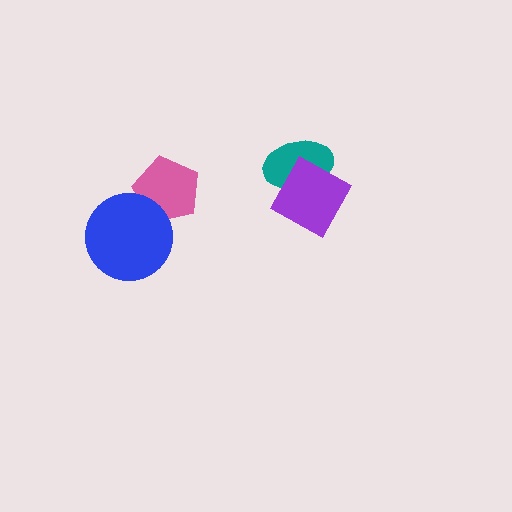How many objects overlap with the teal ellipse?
1 object overlaps with the teal ellipse.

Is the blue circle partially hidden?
No, no other shape covers it.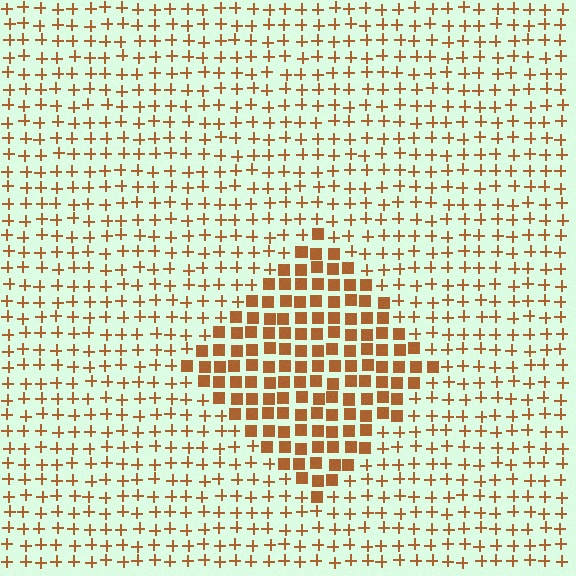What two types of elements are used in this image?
The image uses squares inside the diamond region and plus signs outside it.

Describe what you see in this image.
The image is filled with small brown elements arranged in a uniform grid. A diamond-shaped region contains squares, while the surrounding area contains plus signs. The boundary is defined purely by the change in element shape.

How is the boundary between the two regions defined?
The boundary is defined by a change in element shape: squares inside vs. plus signs outside. All elements share the same color and spacing.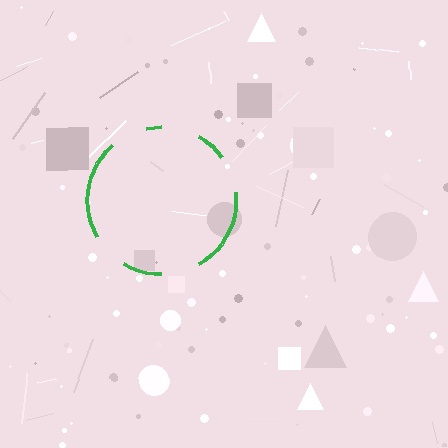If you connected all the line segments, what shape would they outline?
They would outline a circle.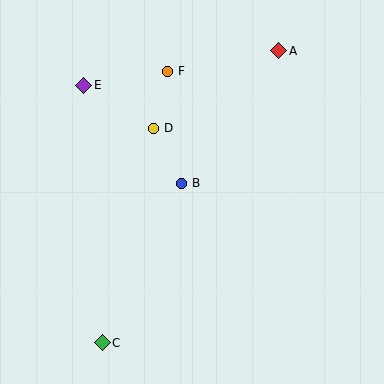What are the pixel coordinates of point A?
Point A is at (279, 51).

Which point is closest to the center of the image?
Point B at (182, 183) is closest to the center.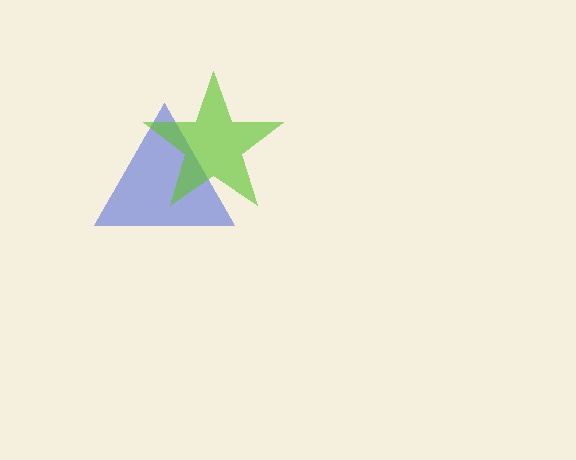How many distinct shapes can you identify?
There are 2 distinct shapes: a blue triangle, a lime star.